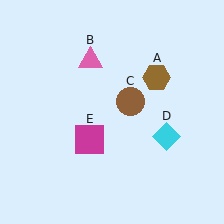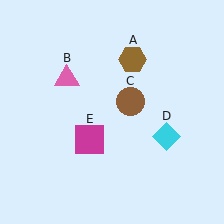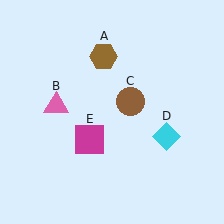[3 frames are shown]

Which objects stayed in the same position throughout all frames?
Brown circle (object C) and cyan diamond (object D) and magenta square (object E) remained stationary.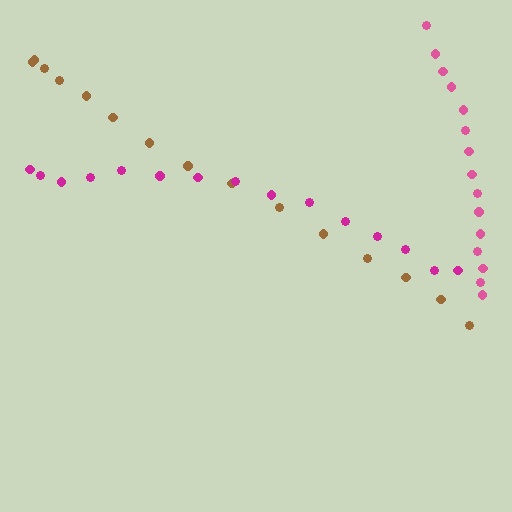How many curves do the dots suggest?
There are 3 distinct paths.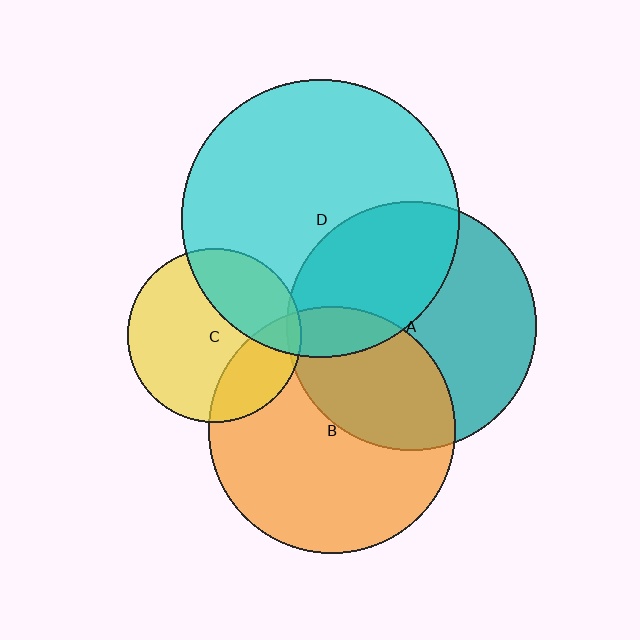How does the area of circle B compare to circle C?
Approximately 2.0 times.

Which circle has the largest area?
Circle D (cyan).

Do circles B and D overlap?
Yes.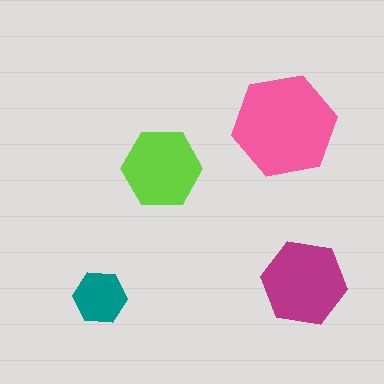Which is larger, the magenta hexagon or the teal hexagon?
The magenta one.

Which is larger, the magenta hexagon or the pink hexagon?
The pink one.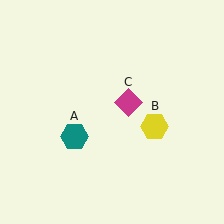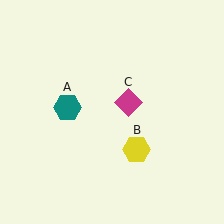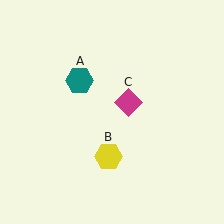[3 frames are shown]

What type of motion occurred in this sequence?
The teal hexagon (object A), yellow hexagon (object B) rotated clockwise around the center of the scene.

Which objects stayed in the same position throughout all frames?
Magenta diamond (object C) remained stationary.